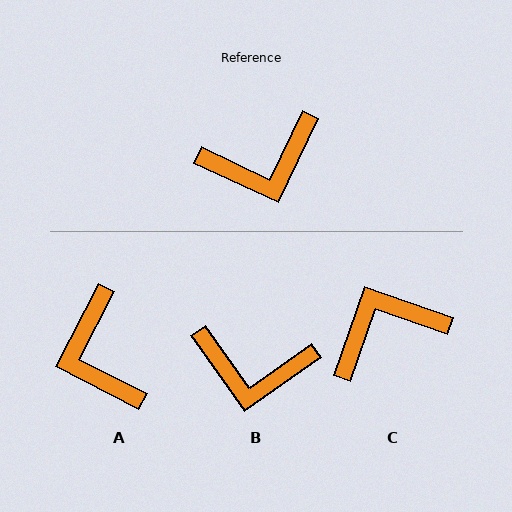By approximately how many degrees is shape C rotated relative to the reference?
Approximately 174 degrees clockwise.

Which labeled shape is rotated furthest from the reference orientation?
C, about 174 degrees away.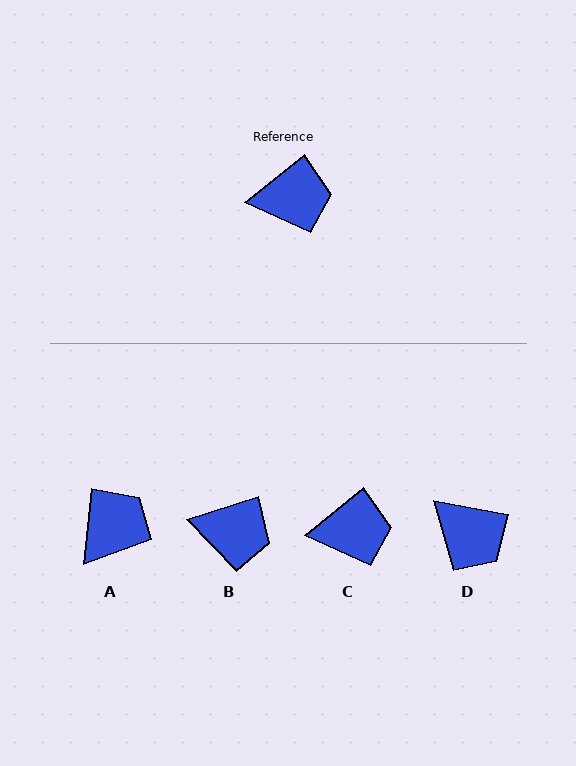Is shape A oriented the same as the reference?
No, it is off by about 45 degrees.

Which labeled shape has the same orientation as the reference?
C.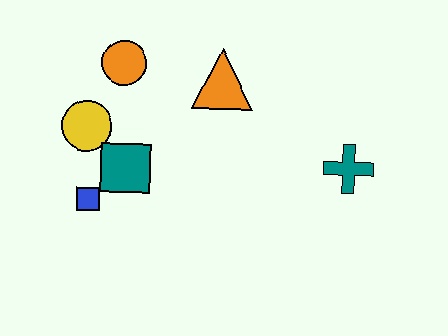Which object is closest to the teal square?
The blue square is closest to the teal square.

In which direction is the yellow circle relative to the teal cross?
The yellow circle is to the left of the teal cross.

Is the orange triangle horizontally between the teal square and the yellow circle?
No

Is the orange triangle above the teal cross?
Yes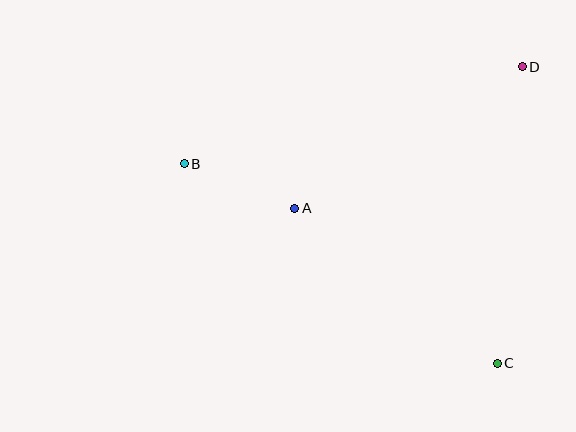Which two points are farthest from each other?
Points B and C are farthest from each other.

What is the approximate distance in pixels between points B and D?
The distance between B and D is approximately 351 pixels.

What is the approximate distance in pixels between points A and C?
The distance between A and C is approximately 255 pixels.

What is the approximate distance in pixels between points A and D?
The distance between A and D is approximately 268 pixels.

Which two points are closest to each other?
Points A and B are closest to each other.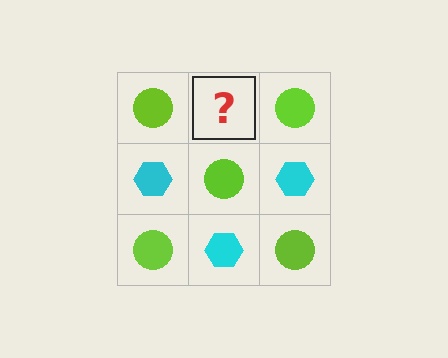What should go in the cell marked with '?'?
The missing cell should contain a cyan hexagon.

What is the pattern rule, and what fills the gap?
The rule is that it alternates lime circle and cyan hexagon in a checkerboard pattern. The gap should be filled with a cyan hexagon.